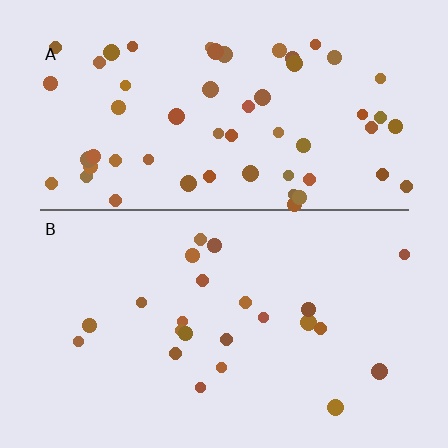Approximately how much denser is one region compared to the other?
Approximately 2.5× — region A over region B.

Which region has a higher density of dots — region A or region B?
A (the top).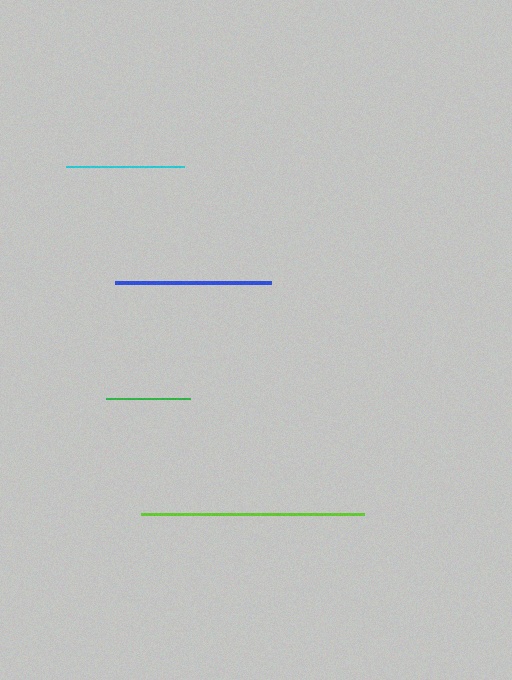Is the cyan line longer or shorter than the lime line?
The lime line is longer than the cyan line.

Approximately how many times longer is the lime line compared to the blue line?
The lime line is approximately 1.4 times the length of the blue line.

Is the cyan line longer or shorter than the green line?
The cyan line is longer than the green line.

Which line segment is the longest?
The lime line is the longest at approximately 223 pixels.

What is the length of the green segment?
The green segment is approximately 84 pixels long.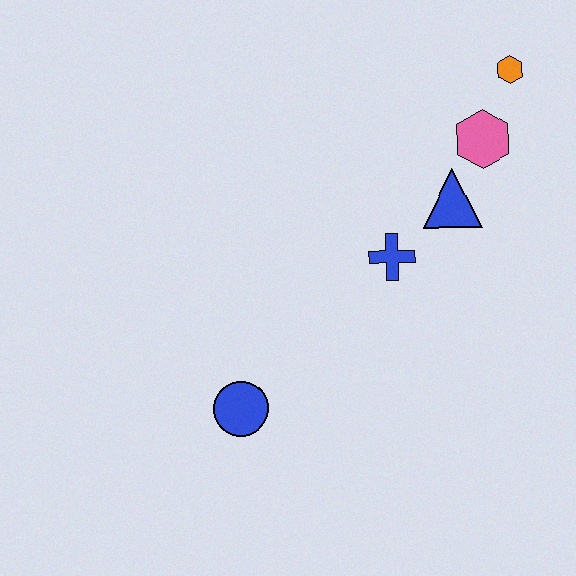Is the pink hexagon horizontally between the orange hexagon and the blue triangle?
Yes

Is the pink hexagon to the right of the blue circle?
Yes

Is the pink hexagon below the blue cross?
No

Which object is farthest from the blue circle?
The orange hexagon is farthest from the blue circle.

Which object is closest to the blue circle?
The blue cross is closest to the blue circle.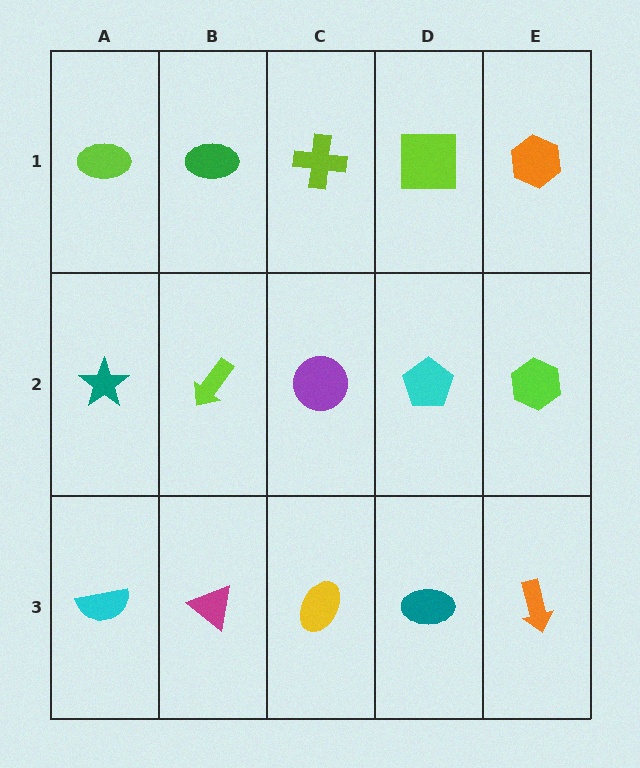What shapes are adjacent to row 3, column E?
A lime hexagon (row 2, column E), a teal ellipse (row 3, column D).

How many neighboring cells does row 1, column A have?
2.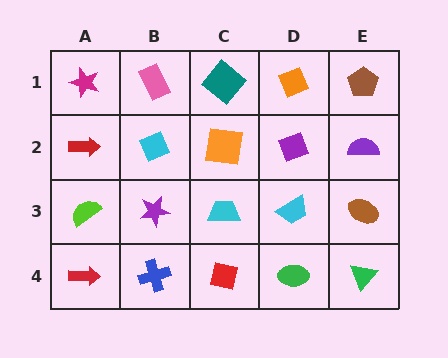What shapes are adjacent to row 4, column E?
A brown ellipse (row 3, column E), a green ellipse (row 4, column D).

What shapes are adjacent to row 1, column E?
A purple semicircle (row 2, column E), an orange diamond (row 1, column D).